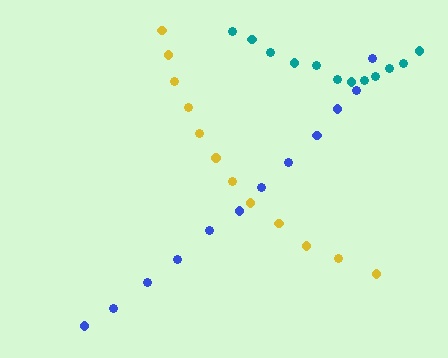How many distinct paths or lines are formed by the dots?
There are 3 distinct paths.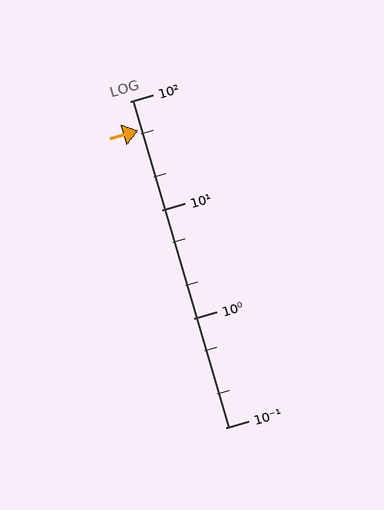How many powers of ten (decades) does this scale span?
The scale spans 3 decades, from 0.1 to 100.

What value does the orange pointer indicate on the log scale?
The pointer indicates approximately 54.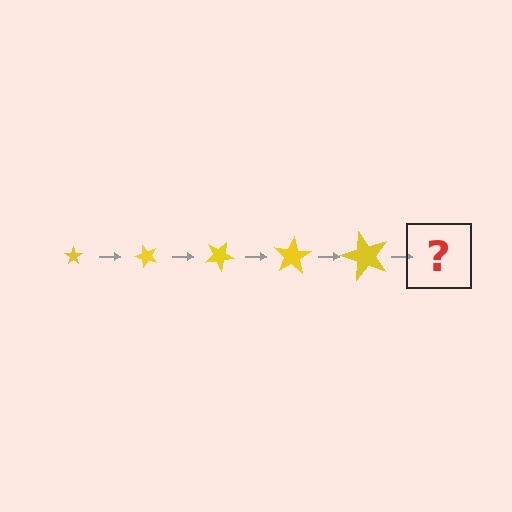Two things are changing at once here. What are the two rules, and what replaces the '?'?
The two rules are that the star grows larger each step and it rotates 50 degrees each step. The '?' should be a star, larger than the previous one and rotated 250 degrees from the start.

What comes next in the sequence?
The next element should be a star, larger than the previous one and rotated 250 degrees from the start.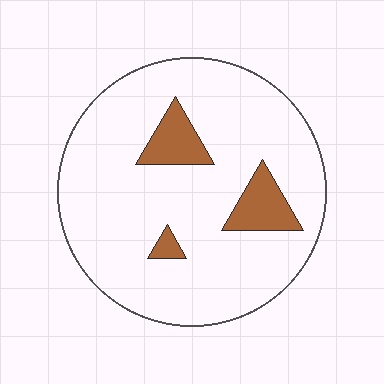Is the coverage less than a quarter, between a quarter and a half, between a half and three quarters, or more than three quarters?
Less than a quarter.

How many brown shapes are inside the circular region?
3.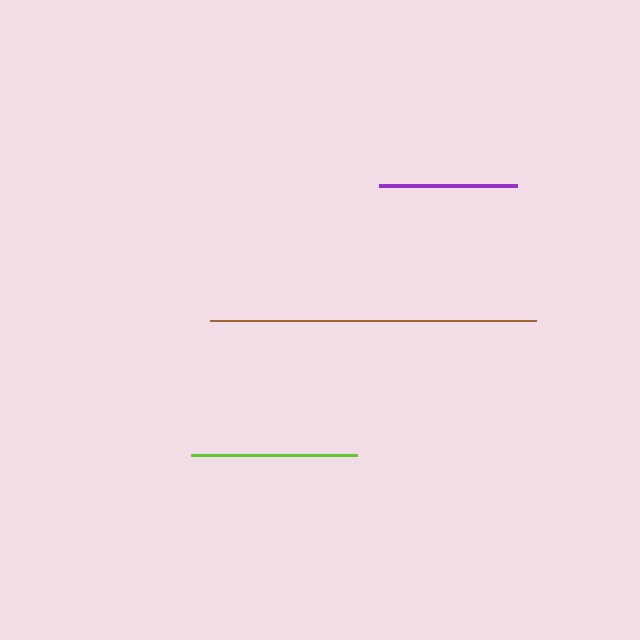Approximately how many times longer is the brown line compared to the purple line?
The brown line is approximately 2.4 times the length of the purple line.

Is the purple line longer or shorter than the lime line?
The lime line is longer than the purple line.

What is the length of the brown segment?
The brown segment is approximately 326 pixels long.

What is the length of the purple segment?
The purple segment is approximately 139 pixels long.